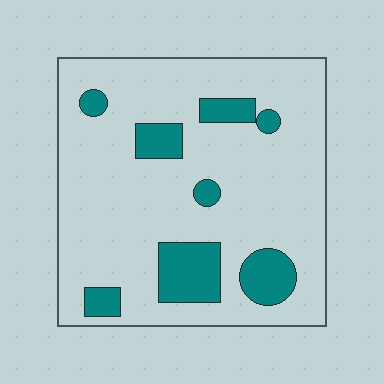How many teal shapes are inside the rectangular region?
8.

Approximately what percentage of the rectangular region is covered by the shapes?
Approximately 15%.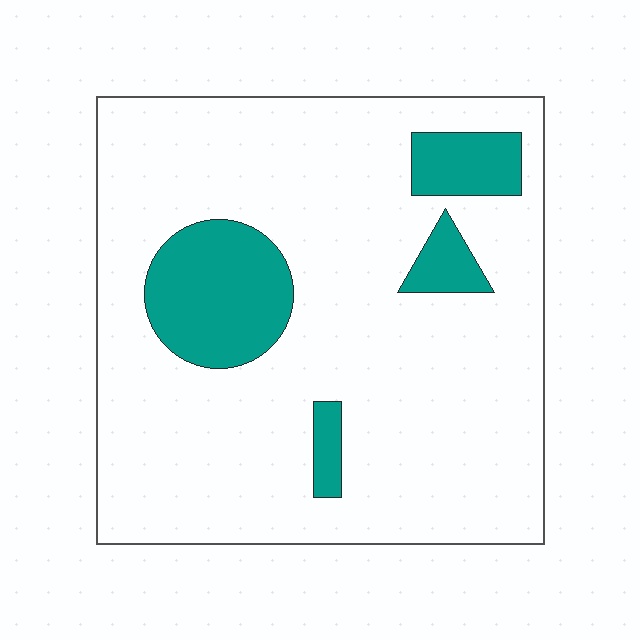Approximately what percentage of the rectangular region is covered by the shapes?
Approximately 15%.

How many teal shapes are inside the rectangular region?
4.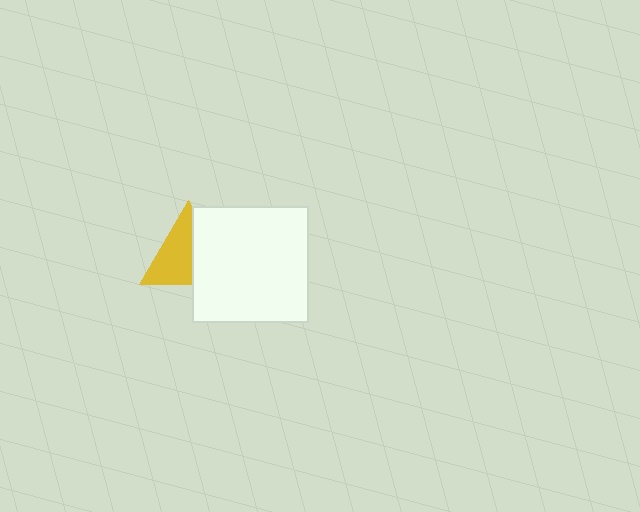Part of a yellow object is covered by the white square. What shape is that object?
It is a triangle.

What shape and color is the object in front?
The object in front is a white square.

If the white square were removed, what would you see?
You would see the complete yellow triangle.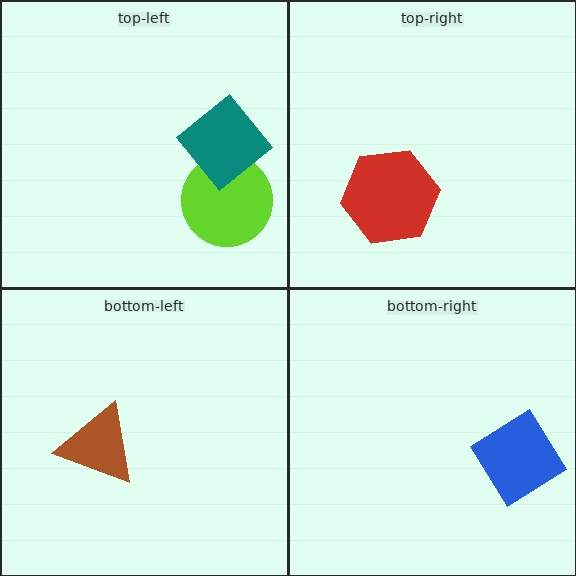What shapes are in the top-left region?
The lime circle, the teal diamond.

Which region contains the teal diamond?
The top-left region.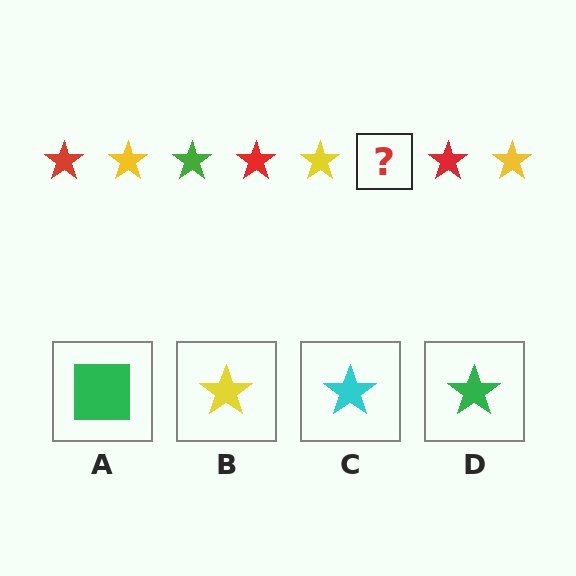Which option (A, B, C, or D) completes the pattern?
D.